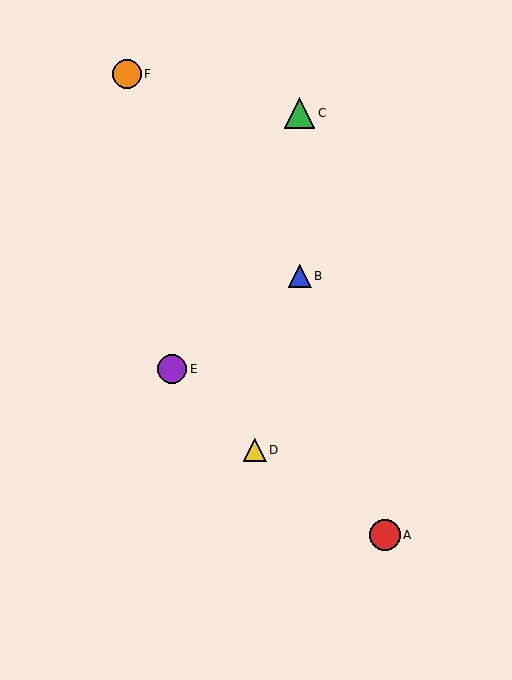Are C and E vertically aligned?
No, C is at x≈300 and E is at x≈172.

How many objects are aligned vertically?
2 objects (B, C) are aligned vertically.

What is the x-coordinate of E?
Object E is at x≈172.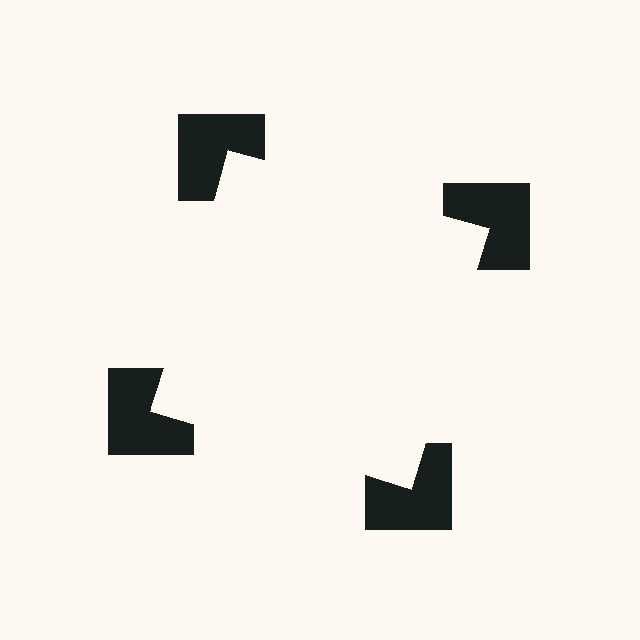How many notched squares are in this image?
There are 4 — one at each vertex of the illusory square.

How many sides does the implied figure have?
4 sides.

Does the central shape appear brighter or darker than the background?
It typically appears slightly brighter than the background, even though no actual brightness change is drawn.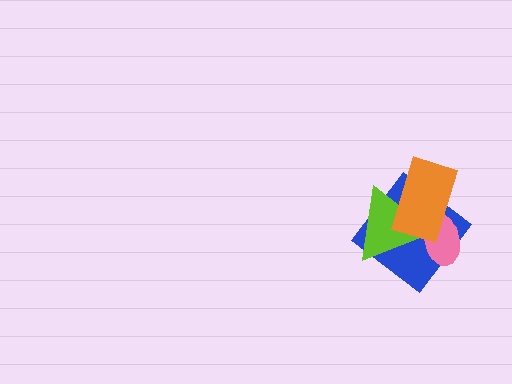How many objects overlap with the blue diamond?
3 objects overlap with the blue diamond.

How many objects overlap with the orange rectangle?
3 objects overlap with the orange rectangle.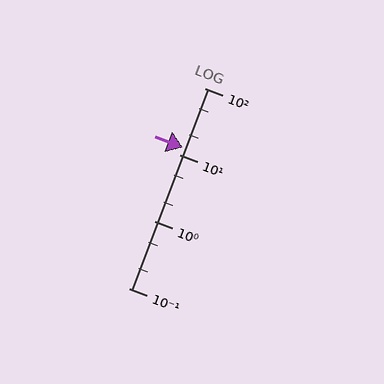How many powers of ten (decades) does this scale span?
The scale spans 3 decades, from 0.1 to 100.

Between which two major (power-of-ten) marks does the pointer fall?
The pointer is between 10 and 100.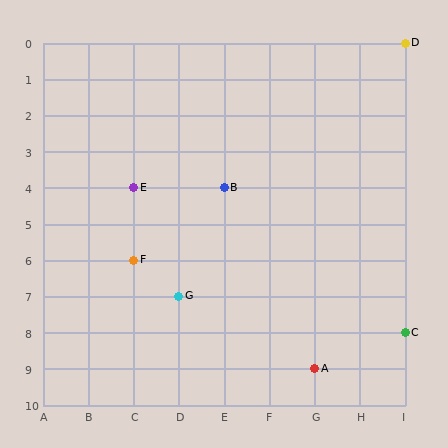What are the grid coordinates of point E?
Point E is at grid coordinates (C, 4).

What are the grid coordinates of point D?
Point D is at grid coordinates (I, 0).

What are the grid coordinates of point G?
Point G is at grid coordinates (D, 7).